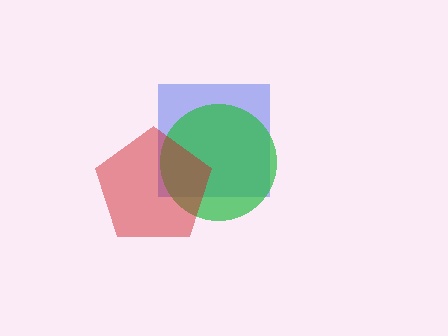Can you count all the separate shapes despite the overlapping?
Yes, there are 3 separate shapes.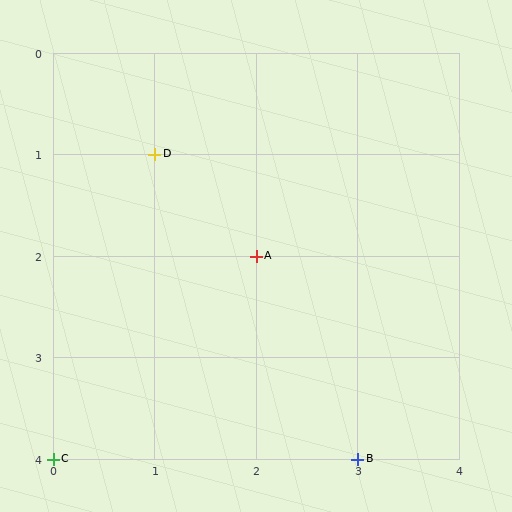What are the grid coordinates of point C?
Point C is at grid coordinates (0, 4).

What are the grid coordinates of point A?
Point A is at grid coordinates (2, 2).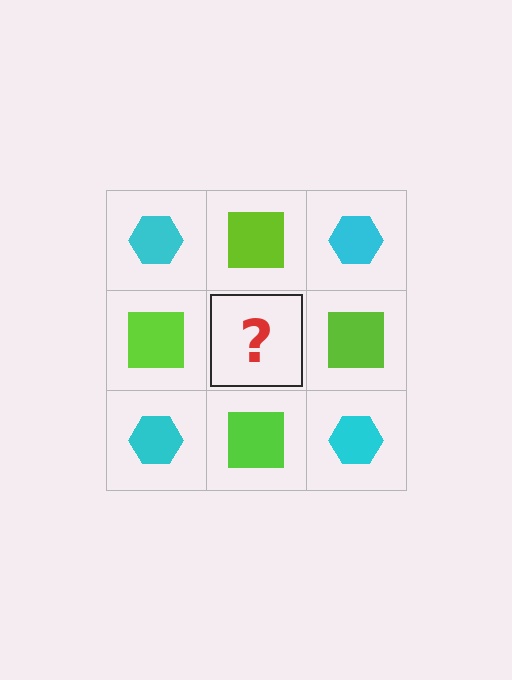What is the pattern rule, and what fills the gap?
The rule is that it alternates cyan hexagon and lime square in a checkerboard pattern. The gap should be filled with a cyan hexagon.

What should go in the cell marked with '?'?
The missing cell should contain a cyan hexagon.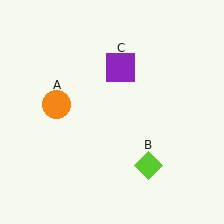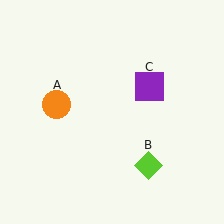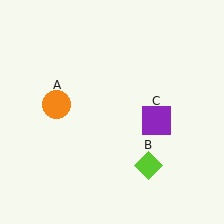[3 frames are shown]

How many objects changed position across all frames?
1 object changed position: purple square (object C).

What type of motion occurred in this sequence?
The purple square (object C) rotated clockwise around the center of the scene.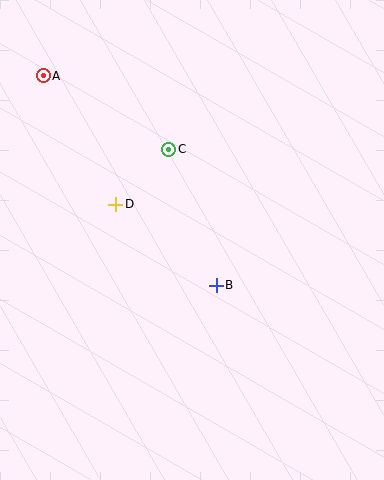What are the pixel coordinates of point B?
Point B is at (216, 285).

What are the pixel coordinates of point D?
Point D is at (116, 204).